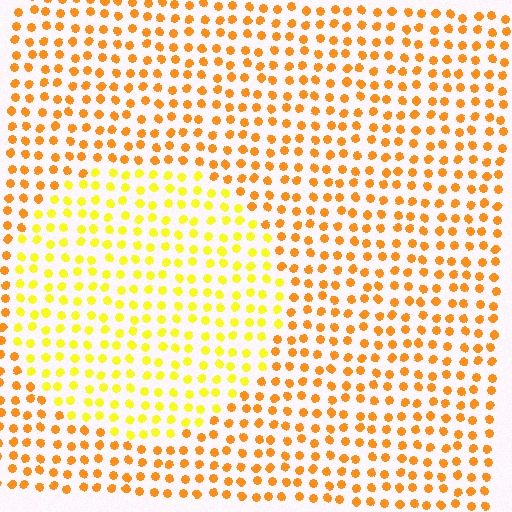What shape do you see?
I see a circle.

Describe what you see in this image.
The image is filled with small orange elements in a uniform arrangement. A circle-shaped region is visible where the elements are tinted to a slightly different hue, forming a subtle color boundary.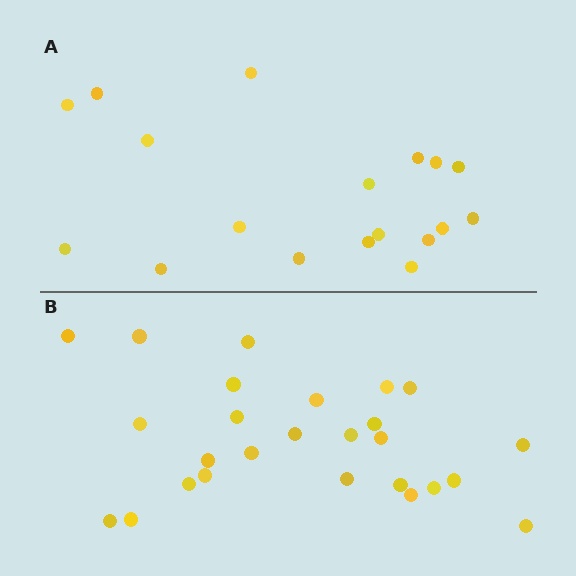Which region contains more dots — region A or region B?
Region B (the bottom region) has more dots.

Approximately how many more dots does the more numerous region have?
Region B has roughly 8 or so more dots than region A.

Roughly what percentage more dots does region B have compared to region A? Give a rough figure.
About 45% more.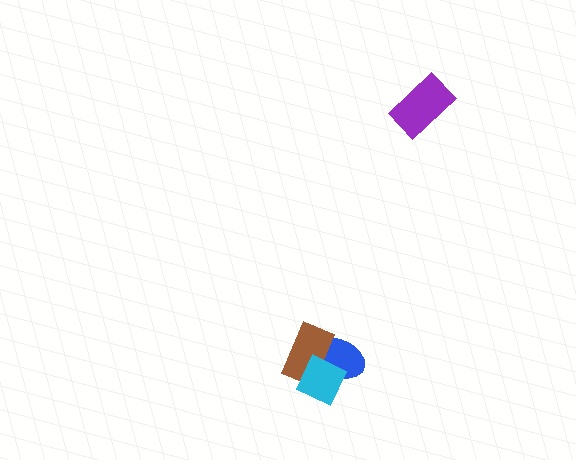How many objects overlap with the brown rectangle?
2 objects overlap with the brown rectangle.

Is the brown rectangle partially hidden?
Yes, it is partially covered by another shape.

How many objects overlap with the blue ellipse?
2 objects overlap with the blue ellipse.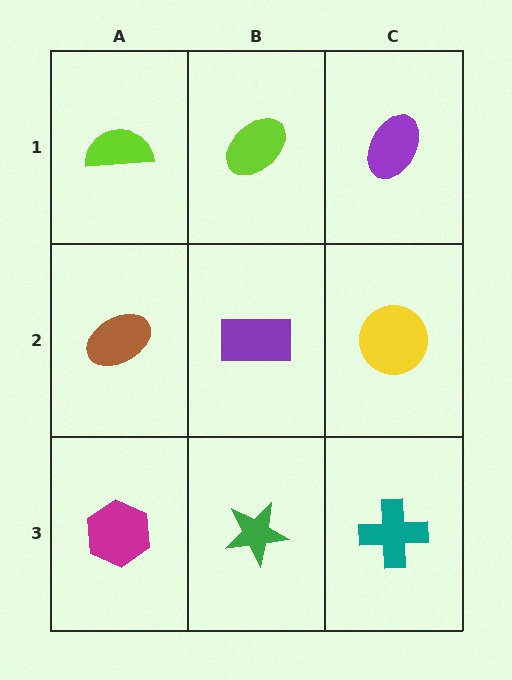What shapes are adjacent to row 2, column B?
A lime ellipse (row 1, column B), a green star (row 3, column B), a brown ellipse (row 2, column A), a yellow circle (row 2, column C).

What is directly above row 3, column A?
A brown ellipse.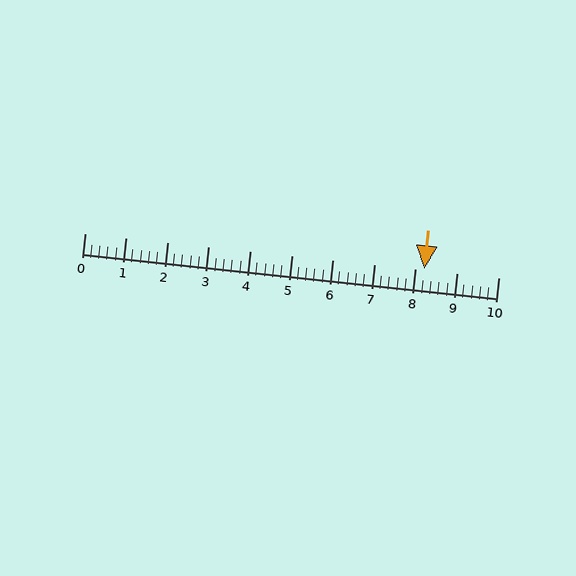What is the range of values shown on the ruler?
The ruler shows values from 0 to 10.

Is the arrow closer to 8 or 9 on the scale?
The arrow is closer to 8.